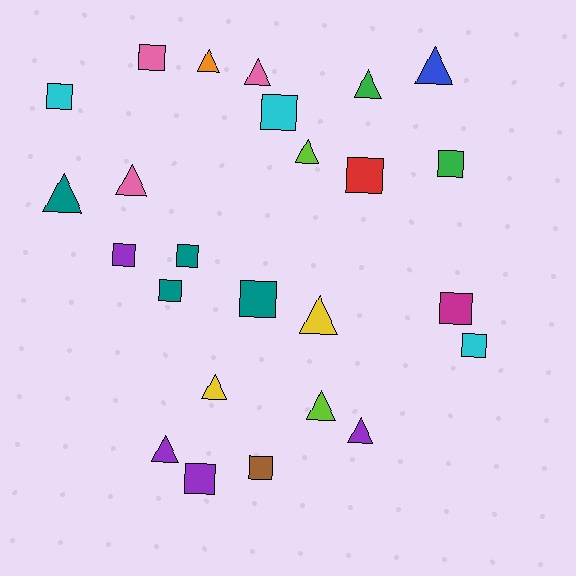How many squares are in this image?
There are 13 squares.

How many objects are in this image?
There are 25 objects.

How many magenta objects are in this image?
There is 1 magenta object.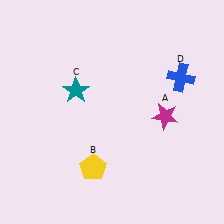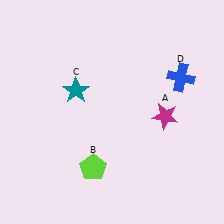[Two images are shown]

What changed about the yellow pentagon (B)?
In Image 1, B is yellow. In Image 2, it changed to lime.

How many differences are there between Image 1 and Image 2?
There is 1 difference between the two images.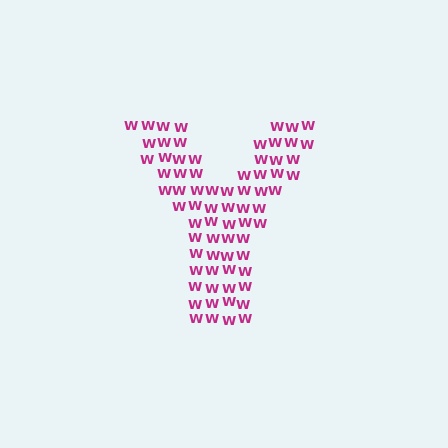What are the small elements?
The small elements are letter W's.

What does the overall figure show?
The overall figure shows the letter Y.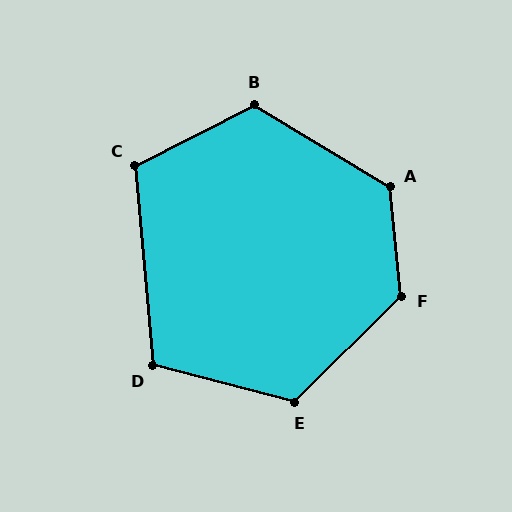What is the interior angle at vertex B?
Approximately 122 degrees (obtuse).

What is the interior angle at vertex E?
Approximately 121 degrees (obtuse).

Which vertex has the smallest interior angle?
D, at approximately 109 degrees.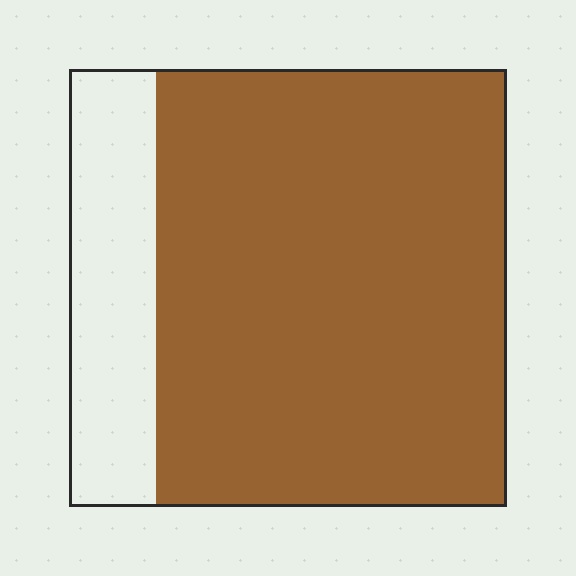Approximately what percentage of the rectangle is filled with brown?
Approximately 80%.